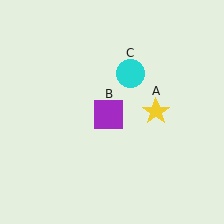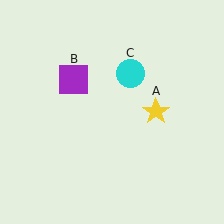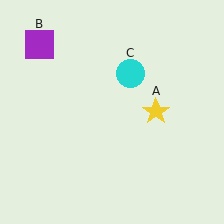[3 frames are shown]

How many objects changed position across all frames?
1 object changed position: purple square (object B).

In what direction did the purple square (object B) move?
The purple square (object B) moved up and to the left.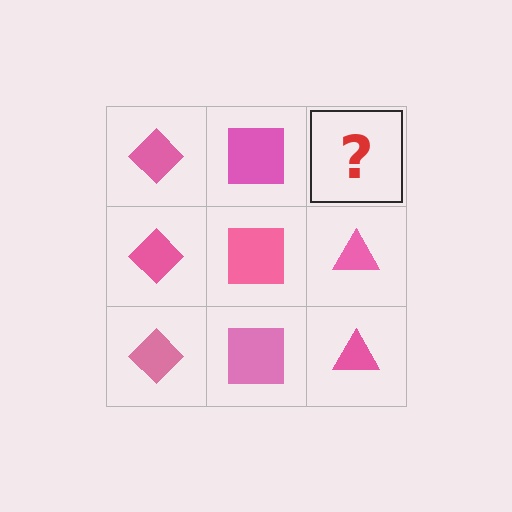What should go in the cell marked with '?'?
The missing cell should contain a pink triangle.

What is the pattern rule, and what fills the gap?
The rule is that each column has a consistent shape. The gap should be filled with a pink triangle.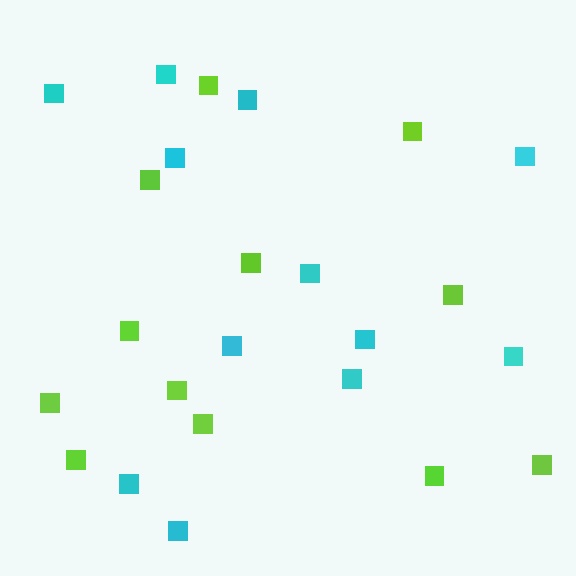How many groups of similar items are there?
There are 2 groups: one group of cyan squares (12) and one group of lime squares (12).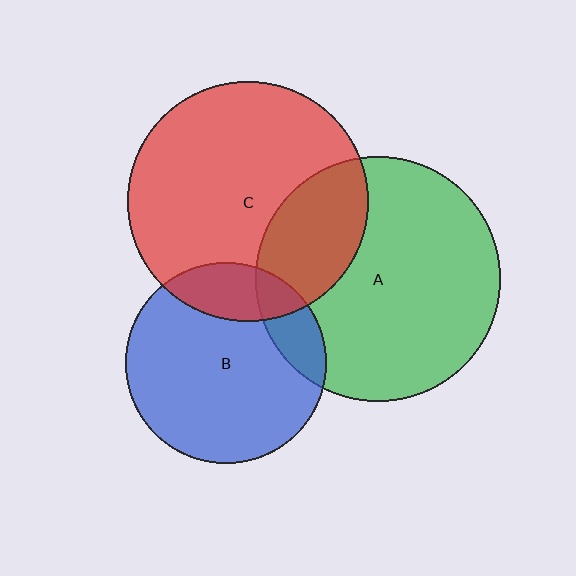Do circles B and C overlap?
Yes.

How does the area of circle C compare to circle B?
Approximately 1.4 times.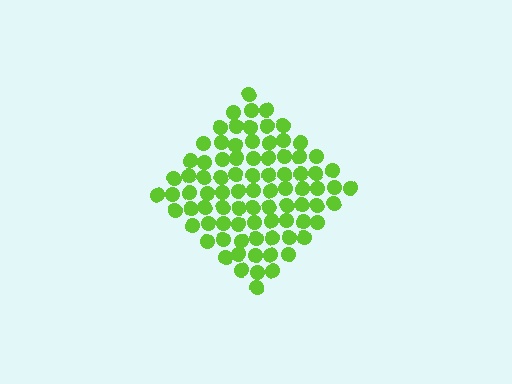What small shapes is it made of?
It is made of small circles.